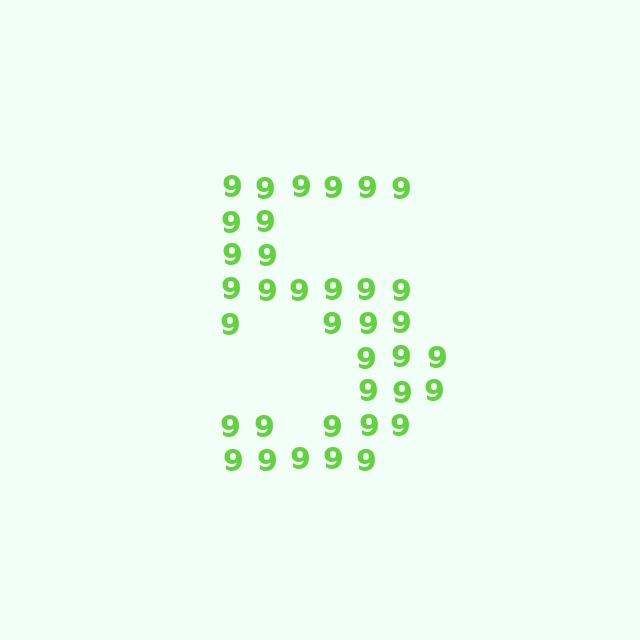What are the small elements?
The small elements are digit 9's.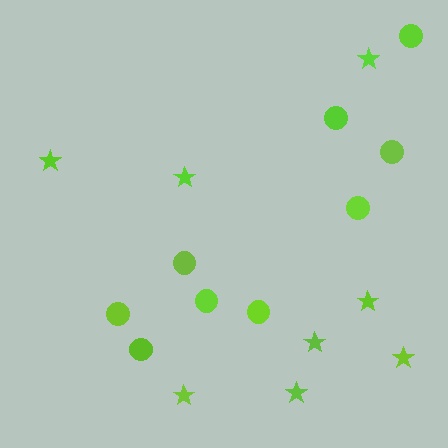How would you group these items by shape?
There are 2 groups: one group of circles (9) and one group of stars (8).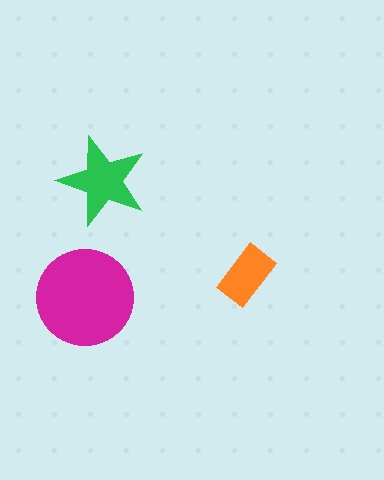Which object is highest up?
The green star is topmost.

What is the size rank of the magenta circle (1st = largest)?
1st.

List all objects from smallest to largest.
The orange rectangle, the green star, the magenta circle.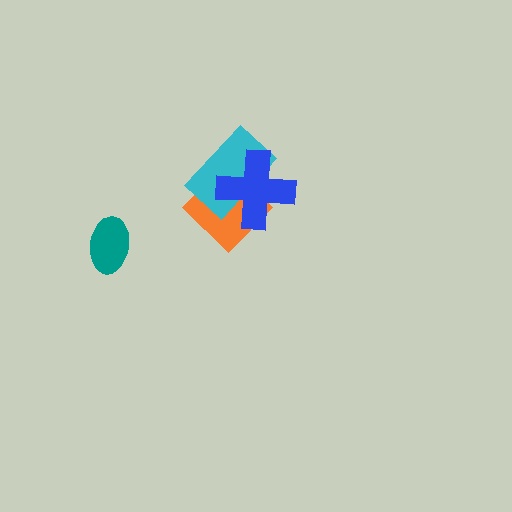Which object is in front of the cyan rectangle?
The blue cross is in front of the cyan rectangle.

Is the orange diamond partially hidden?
Yes, it is partially covered by another shape.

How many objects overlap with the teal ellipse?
0 objects overlap with the teal ellipse.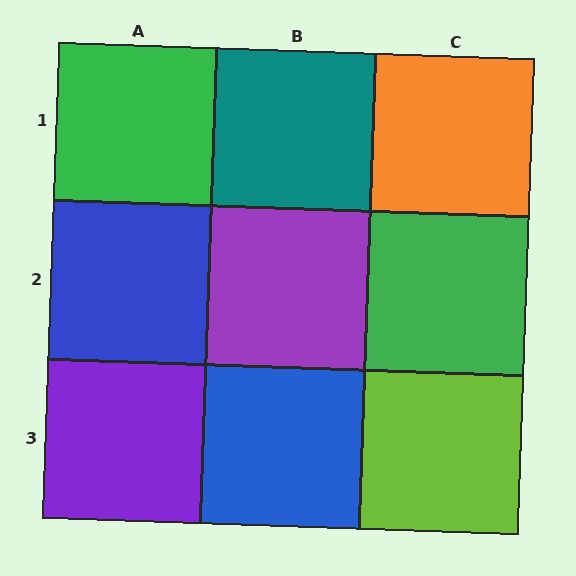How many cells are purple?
2 cells are purple.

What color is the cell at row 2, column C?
Green.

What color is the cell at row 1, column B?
Teal.